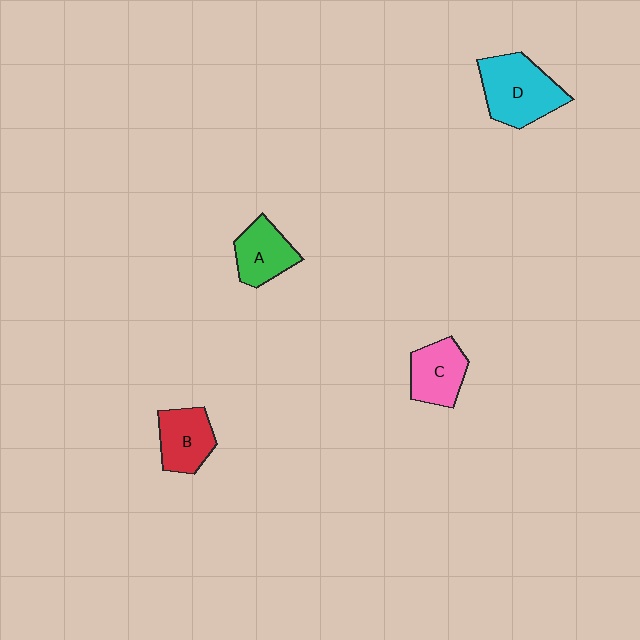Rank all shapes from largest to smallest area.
From largest to smallest: D (cyan), C (pink), B (red), A (green).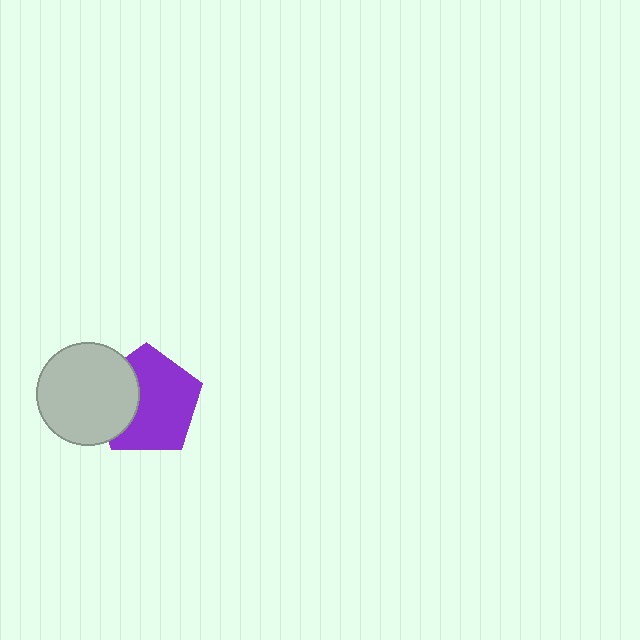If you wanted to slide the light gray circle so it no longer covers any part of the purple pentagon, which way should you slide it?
Slide it left — that is the most direct way to separate the two shapes.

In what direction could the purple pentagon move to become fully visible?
The purple pentagon could move right. That would shift it out from behind the light gray circle entirely.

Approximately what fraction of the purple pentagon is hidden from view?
Roughly 31% of the purple pentagon is hidden behind the light gray circle.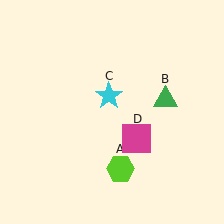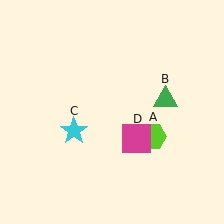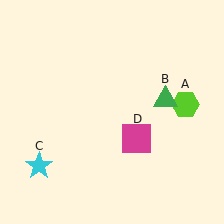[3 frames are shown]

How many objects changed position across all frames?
2 objects changed position: lime hexagon (object A), cyan star (object C).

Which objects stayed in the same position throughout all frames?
Green triangle (object B) and magenta square (object D) remained stationary.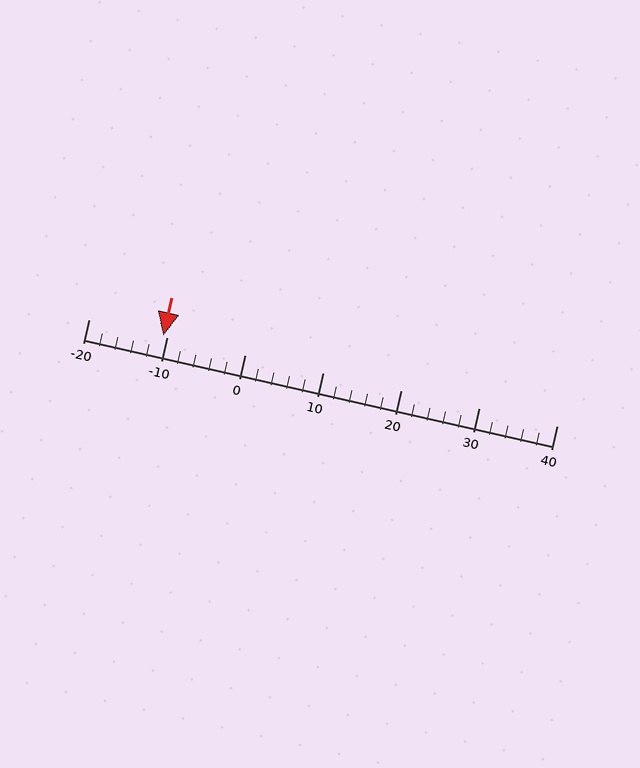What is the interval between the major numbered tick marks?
The major tick marks are spaced 10 units apart.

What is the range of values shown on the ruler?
The ruler shows values from -20 to 40.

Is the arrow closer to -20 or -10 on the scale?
The arrow is closer to -10.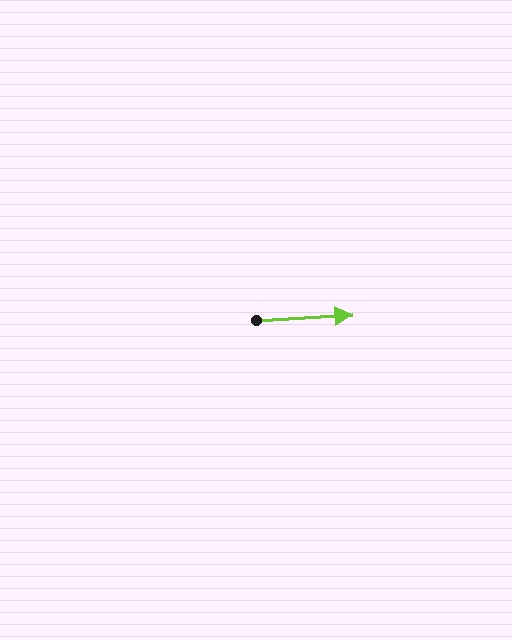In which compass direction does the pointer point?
East.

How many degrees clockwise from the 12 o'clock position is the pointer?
Approximately 87 degrees.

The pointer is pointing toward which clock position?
Roughly 3 o'clock.